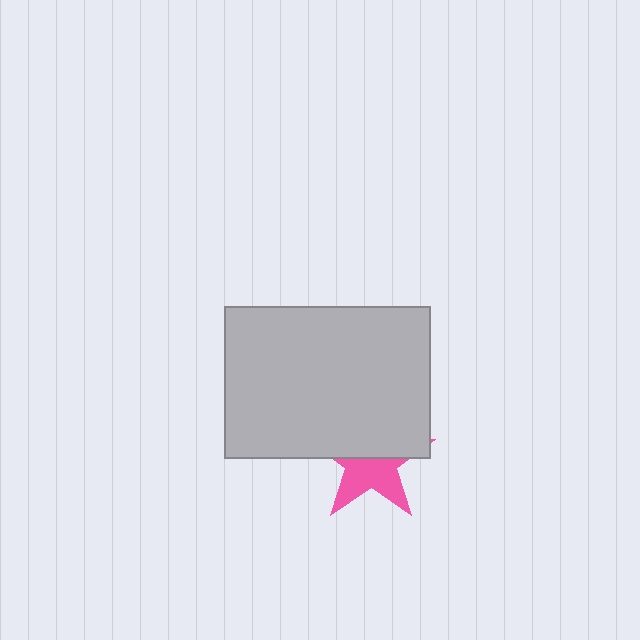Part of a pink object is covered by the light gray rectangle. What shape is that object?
It is a star.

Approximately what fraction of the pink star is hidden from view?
Roughly 53% of the pink star is hidden behind the light gray rectangle.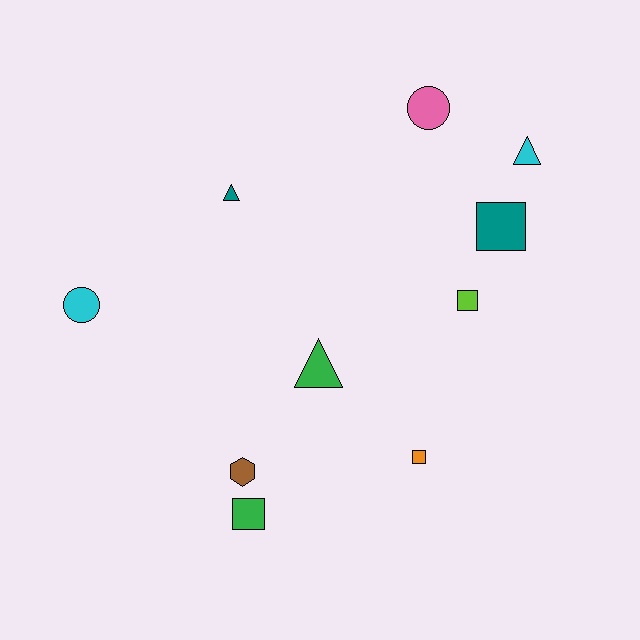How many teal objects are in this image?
There are 2 teal objects.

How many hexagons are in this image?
There is 1 hexagon.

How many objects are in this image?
There are 10 objects.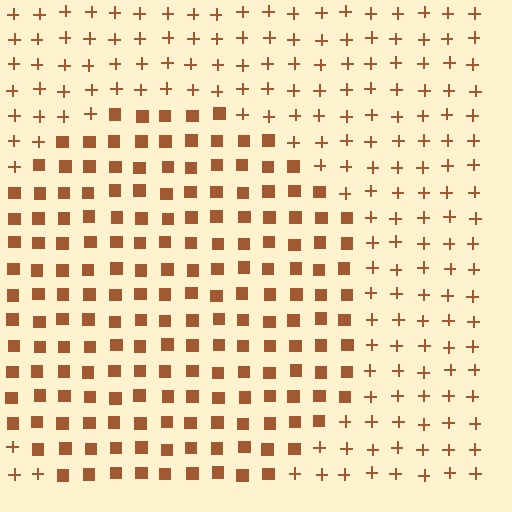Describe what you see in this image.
The image is filled with small brown elements arranged in a uniform grid. A circle-shaped region contains squares, while the surrounding area contains plus signs. The boundary is defined purely by the change in element shape.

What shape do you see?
I see a circle.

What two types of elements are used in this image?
The image uses squares inside the circle region and plus signs outside it.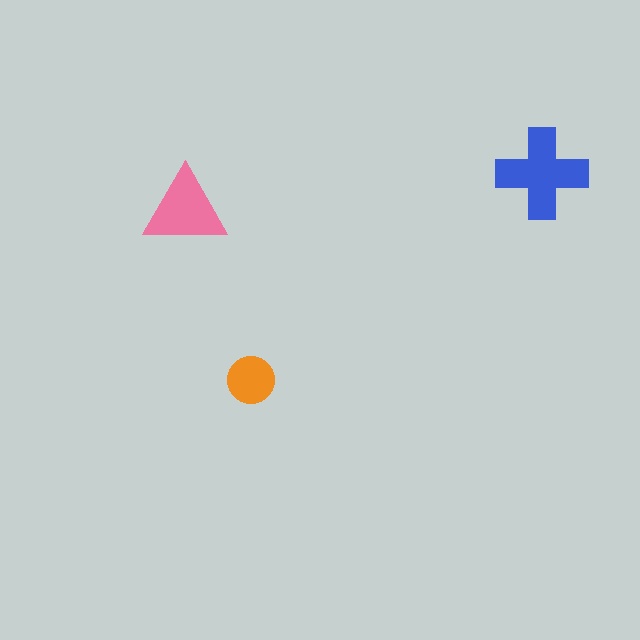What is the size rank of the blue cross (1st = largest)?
1st.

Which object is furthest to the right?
The blue cross is rightmost.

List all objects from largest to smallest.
The blue cross, the pink triangle, the orange circle.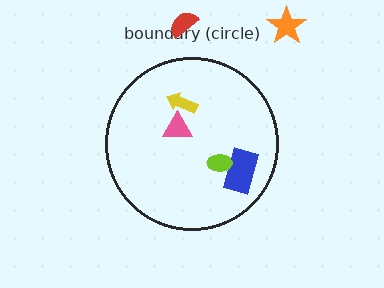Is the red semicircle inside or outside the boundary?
Outside.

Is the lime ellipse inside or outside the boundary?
Inside.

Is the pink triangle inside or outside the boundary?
Inside.